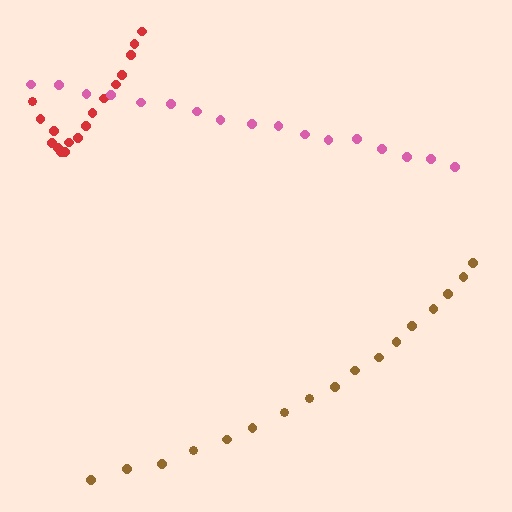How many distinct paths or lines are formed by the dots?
There are 3 distinct paths.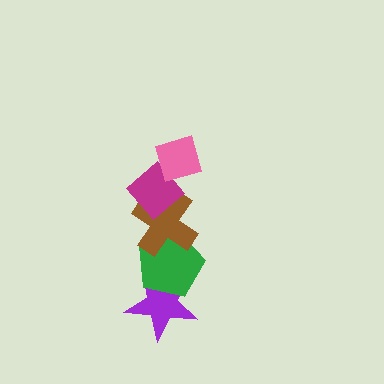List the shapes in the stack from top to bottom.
From top to bottom: the pink diamond, the magenta diamond, the brown cross, the green pentagon, the purple star.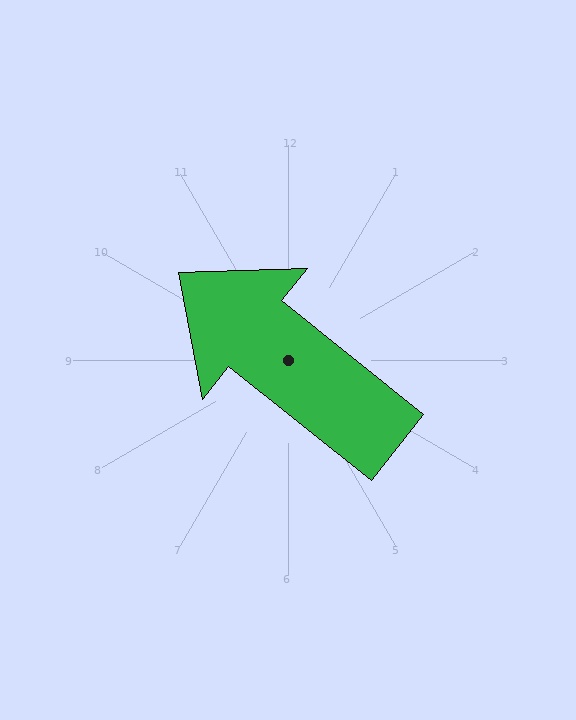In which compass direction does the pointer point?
Northwest.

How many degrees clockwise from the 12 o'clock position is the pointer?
Approximately 309 degrees.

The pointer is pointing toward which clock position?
Roughly 10 o'clock.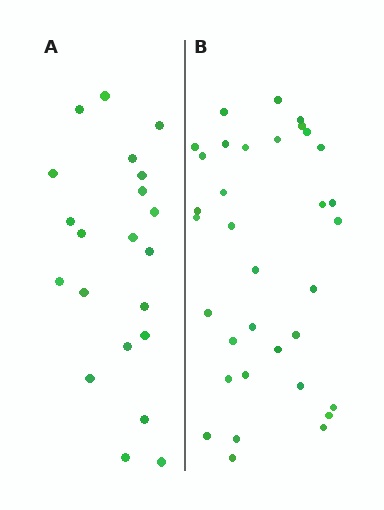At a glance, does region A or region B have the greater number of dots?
Region B (the right region) has more dots.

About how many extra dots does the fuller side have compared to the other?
Region B has approximately 15 more dots than region A.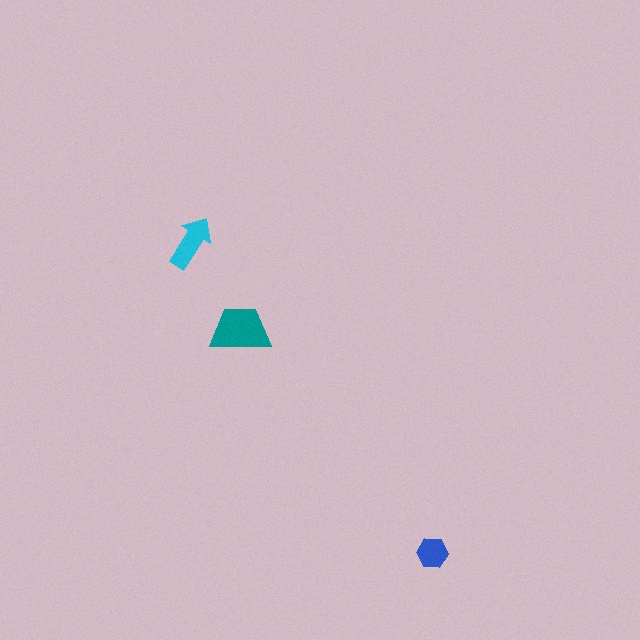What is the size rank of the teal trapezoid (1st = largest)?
1st.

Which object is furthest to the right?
The blue hexagon is rightmost.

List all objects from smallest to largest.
The blue hexagon, the cyan arrow, the teal trapezoid.